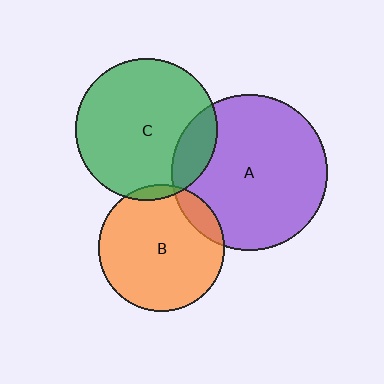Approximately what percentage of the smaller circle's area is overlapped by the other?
Approximately 10%.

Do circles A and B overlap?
Yes.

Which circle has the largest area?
Circle A (purple).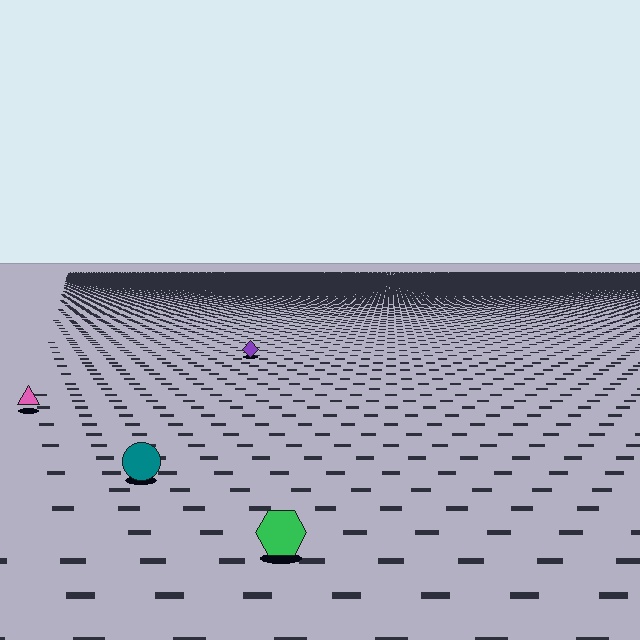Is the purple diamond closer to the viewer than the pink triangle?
No. The pink triangle is closer — you can tell from the texture gradient: the ground texture is coarser near it.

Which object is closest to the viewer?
The green hexagon is closest. The texture marks near it are larger and more spread out.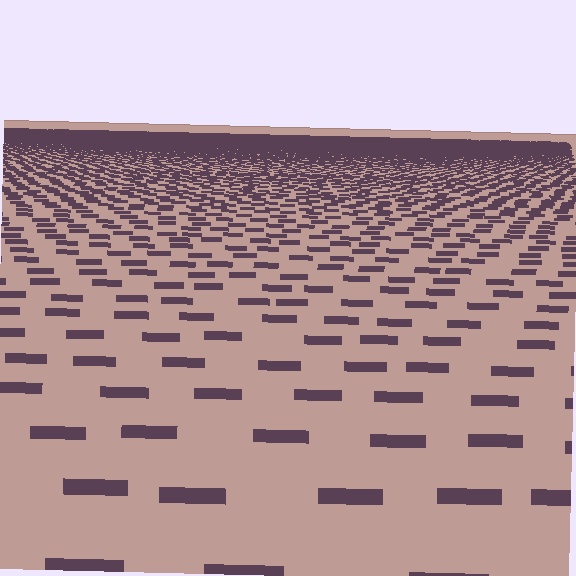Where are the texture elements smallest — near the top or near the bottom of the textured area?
Near the top.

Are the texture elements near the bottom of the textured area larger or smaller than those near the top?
Larger. Near the bottom, elements are closer to the viewer and appear at a bigger on-screen size.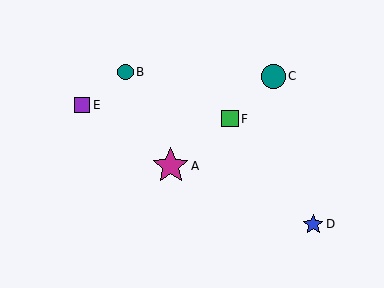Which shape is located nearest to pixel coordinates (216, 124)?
The green square (labeled F) at (230, 119) is nearest to that location.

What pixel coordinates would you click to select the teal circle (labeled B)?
Click at (125, 72) to select the teal circle B.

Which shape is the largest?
The magenta star (labeled A) is the largest.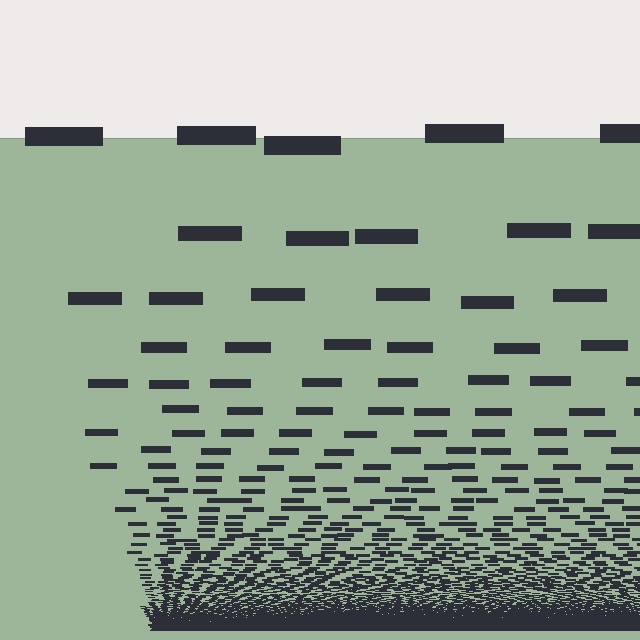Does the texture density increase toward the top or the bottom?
Density increases toward the bottom.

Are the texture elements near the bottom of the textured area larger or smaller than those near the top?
Smaller. The gradient is inverted — elements near the bottom are smaller and denser.